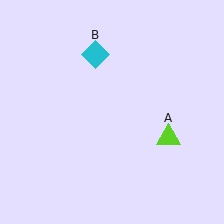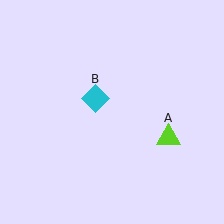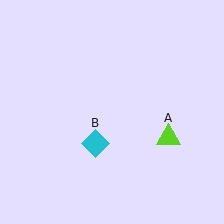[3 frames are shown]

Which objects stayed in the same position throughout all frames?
Lime triangle (object A) remained stationary.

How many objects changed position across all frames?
1 object changed position: cyan diamond (object B).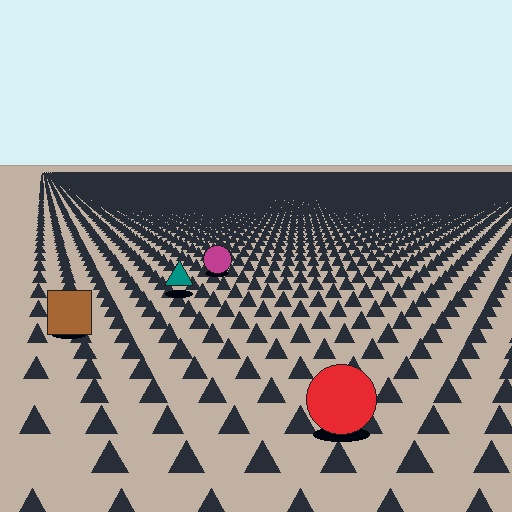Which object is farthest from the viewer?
The magenta circle is farthest from the viewer. It appears smaller and the ground texture around it is denser.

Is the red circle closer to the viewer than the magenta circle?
Yes. The red circle is closer — you can tell from the texture gradient: the ground texture is coarser near it.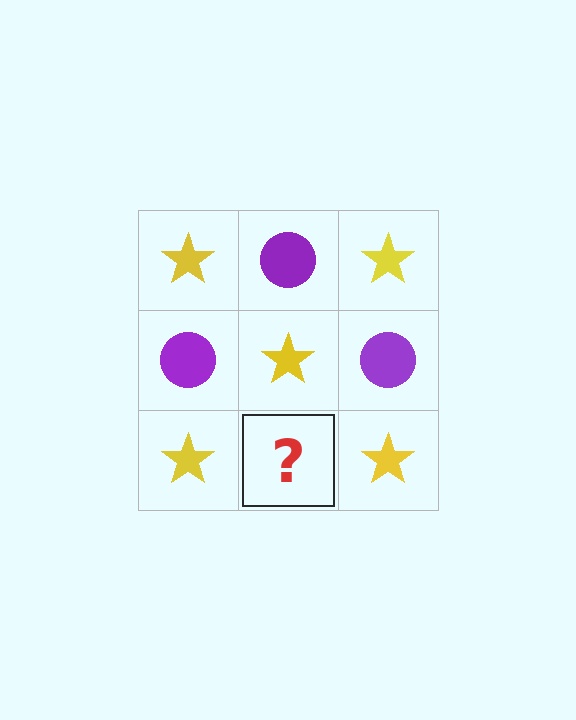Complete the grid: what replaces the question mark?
The question mark should be replaced with a purple circle.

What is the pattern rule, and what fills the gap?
The rule is that it alternates yellow star and purple circle in a checkerboard pattern. The gap should be filled with a purple circle.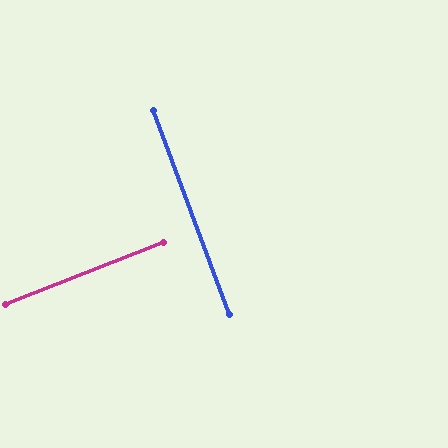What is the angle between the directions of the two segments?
Approximately 89 degrees.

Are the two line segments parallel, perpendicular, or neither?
Perpendicular — they meet at approximately 89°.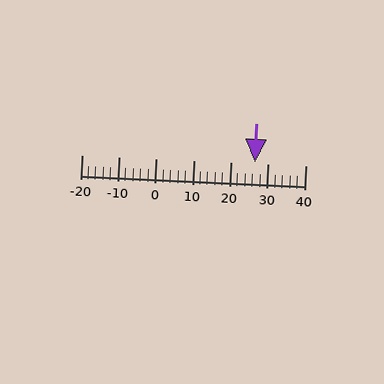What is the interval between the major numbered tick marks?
The major tick marks are spaced 10 units apart.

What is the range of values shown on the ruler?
The ruler shows values from -20 to 40.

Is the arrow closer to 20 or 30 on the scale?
The arrow is closer to 30.